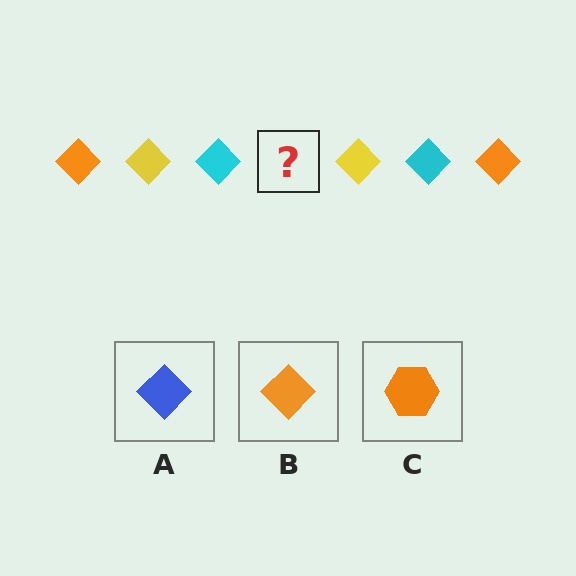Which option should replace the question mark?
Option B.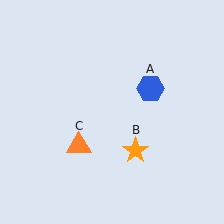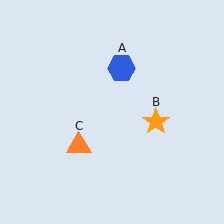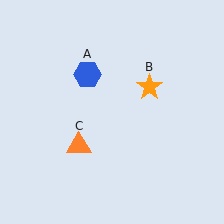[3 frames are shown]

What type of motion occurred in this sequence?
The blue hexagon (object A), orange star (object B) rotated counterclockwise around the center of the scene.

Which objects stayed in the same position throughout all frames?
Orange triangle (object C) remained stationary.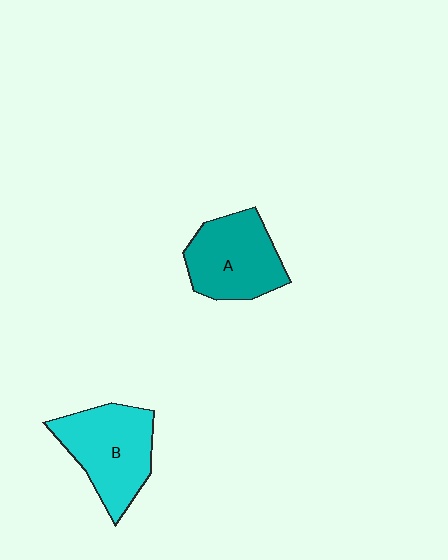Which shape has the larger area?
Shape B (cyan).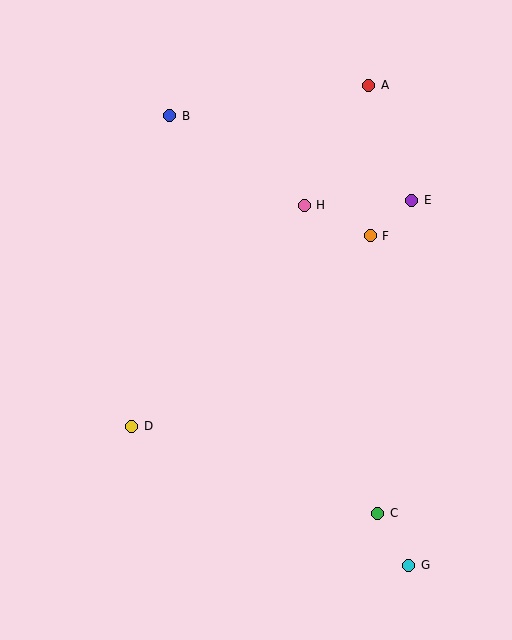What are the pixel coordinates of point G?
Point G is at (409, 565).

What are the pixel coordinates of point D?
Point D is at (132, 426).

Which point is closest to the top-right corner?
Point A is closest to the top-right corner.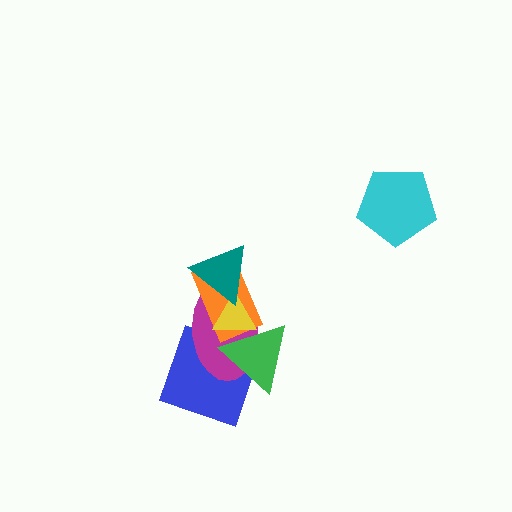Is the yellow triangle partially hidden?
Yes, it is partially covered by another shape.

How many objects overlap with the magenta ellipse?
5 objects overlap with the magenta ellipse.